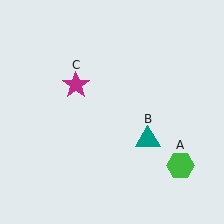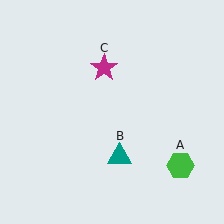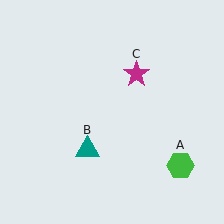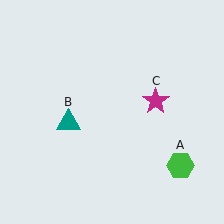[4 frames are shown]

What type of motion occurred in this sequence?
The teal triangle (object B), magenta star (object C) rotated clockwise around the center of the scene.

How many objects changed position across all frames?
2 objects changed position: teal triangle (object B), magenta star (object C).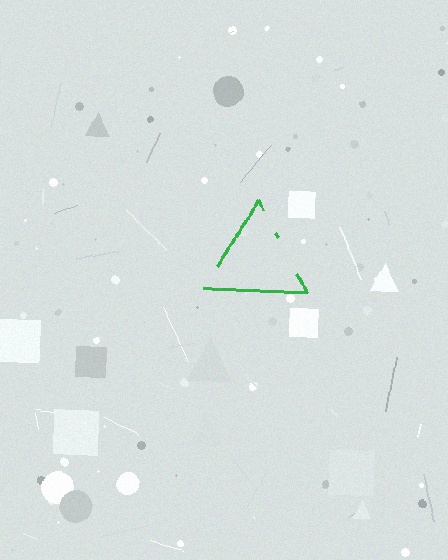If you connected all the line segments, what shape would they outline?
They would outline a triangle.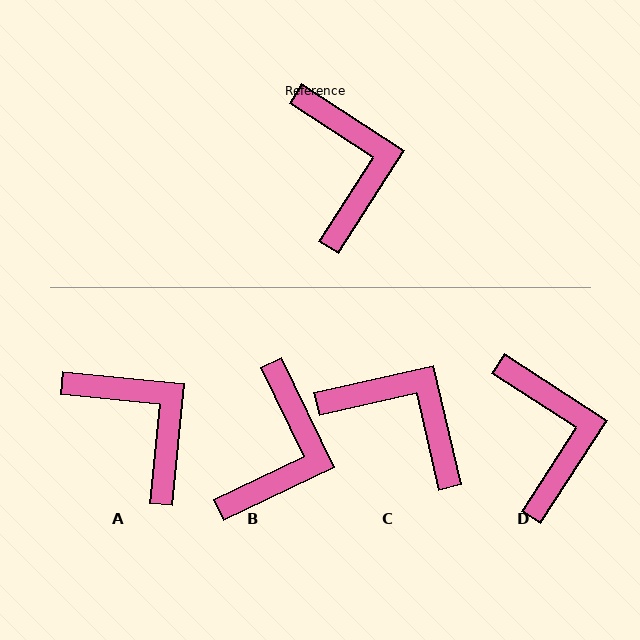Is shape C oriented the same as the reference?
No, it is off by about 46 degrees.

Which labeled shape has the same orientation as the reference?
D.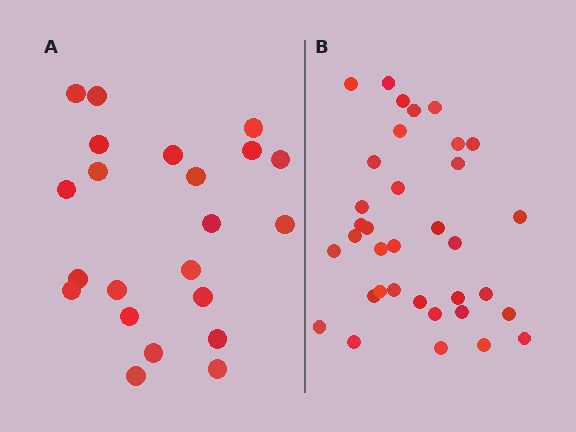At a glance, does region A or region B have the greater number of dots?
Region B (the right region) has more dots.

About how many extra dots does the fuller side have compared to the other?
Region B has approximately 15 more dots than region A.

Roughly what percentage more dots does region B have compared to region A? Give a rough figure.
About 60% more.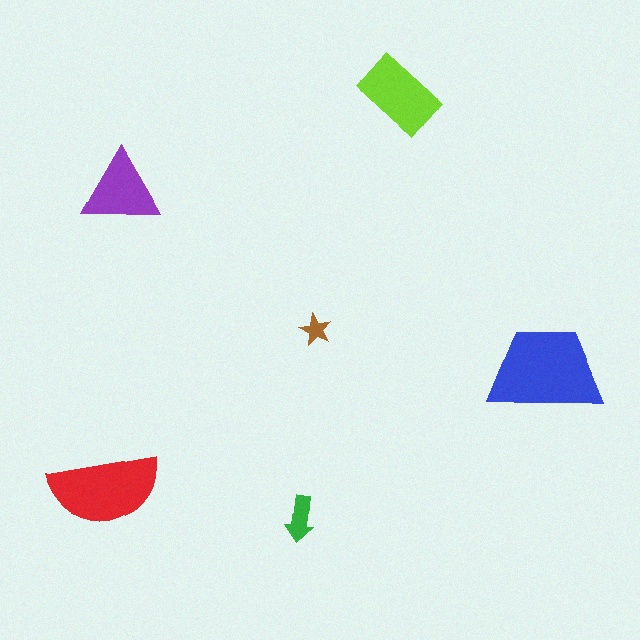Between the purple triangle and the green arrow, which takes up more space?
The purple triangle.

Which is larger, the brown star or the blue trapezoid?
The blue trapezoid.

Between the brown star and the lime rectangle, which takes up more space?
The lime rectangle.